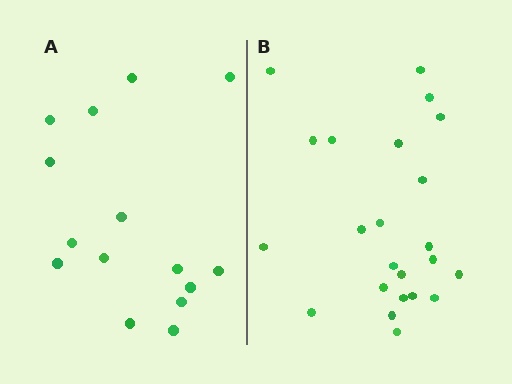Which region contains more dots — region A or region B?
Region B (the right region) has more dots.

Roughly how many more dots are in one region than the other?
Region B has roughly 8 or so more dots than region A.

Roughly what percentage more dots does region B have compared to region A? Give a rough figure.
About 55% more.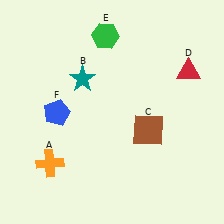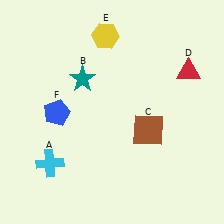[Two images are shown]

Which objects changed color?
A changed from orange to cyan. E changed from green to yellow.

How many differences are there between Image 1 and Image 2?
There are 2 differences between the two images.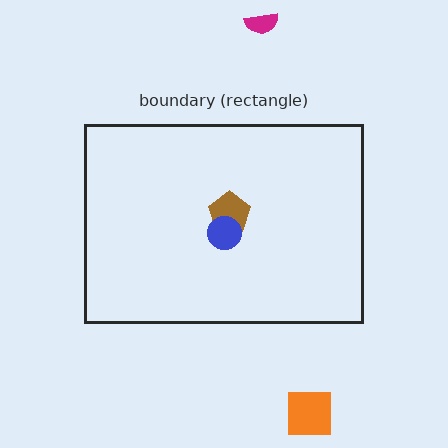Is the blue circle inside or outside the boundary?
Inside.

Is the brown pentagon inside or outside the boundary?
Inside.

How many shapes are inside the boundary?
2 inside, 2 outside.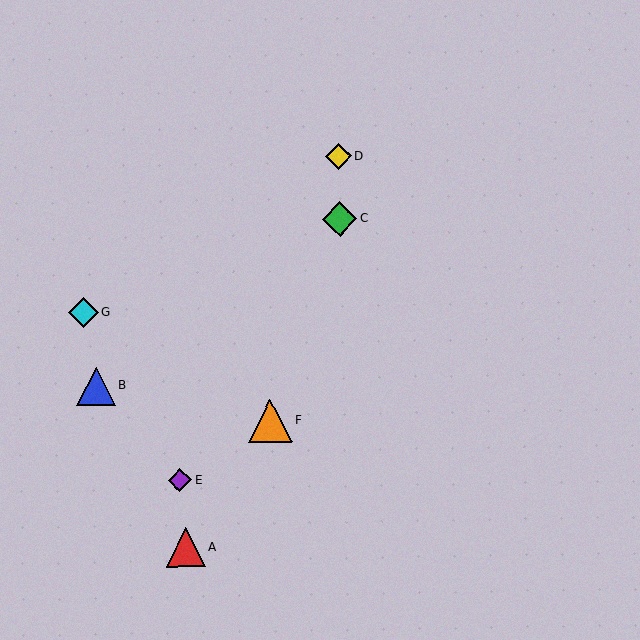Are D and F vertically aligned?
No, D is at x≈339 and F is at x≈270.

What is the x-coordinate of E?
Object E is at x≈180.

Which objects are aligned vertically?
Objects C, D are aligned vertically.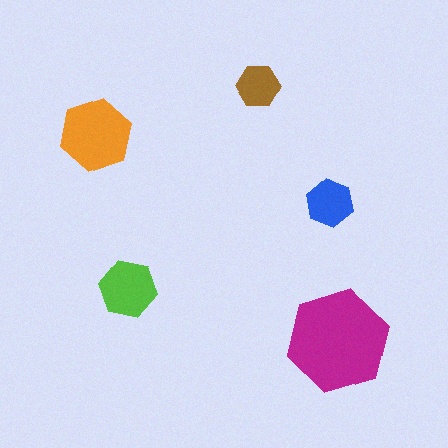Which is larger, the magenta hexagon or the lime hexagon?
The magenta one.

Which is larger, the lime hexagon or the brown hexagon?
The lime one.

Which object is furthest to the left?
The orange hexagon is leftmost.